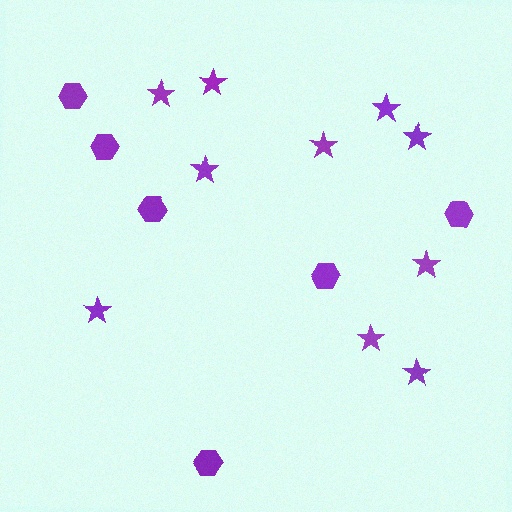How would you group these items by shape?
There are 2 groups: one group of stars (10) and one group of hexagons (6).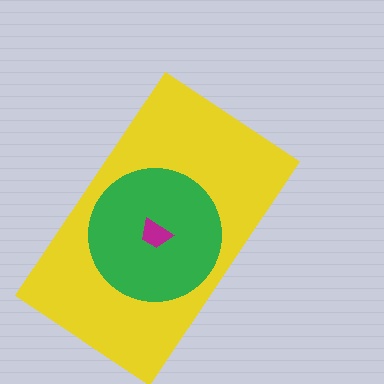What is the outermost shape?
The yellow rectangle.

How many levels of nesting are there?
3.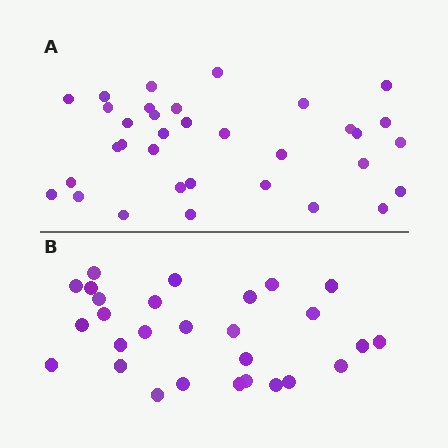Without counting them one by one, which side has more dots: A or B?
Region A (the top region) has more dots.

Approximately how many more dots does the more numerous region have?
Region A has about 6 more dots than region B.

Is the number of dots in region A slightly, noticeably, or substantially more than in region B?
Region A has only slightly more — the two regions are fairly close. The ratio is roughly 1.2 to 1.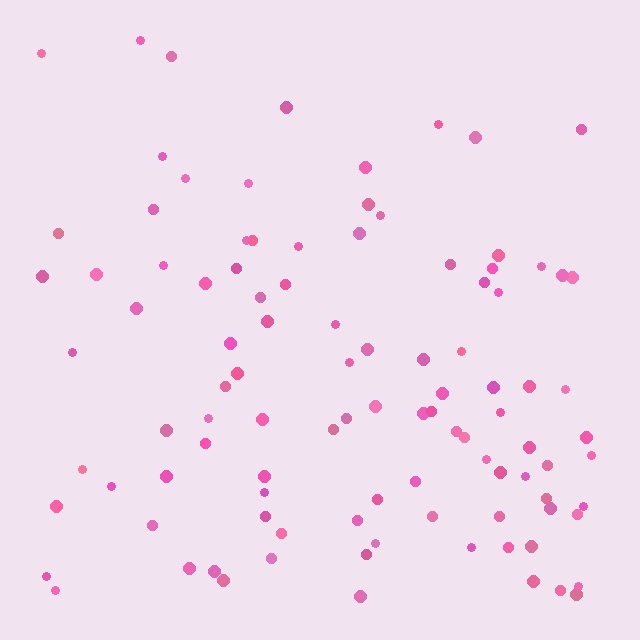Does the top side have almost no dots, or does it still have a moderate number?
Still a moderate number, just noticeably fewer than the bottom.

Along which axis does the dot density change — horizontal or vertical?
Vertical.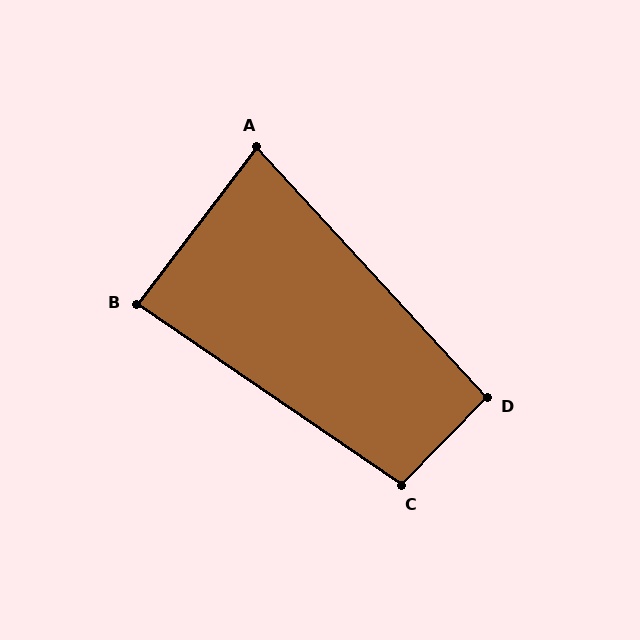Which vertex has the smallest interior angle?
A, at approximately 80 degrees.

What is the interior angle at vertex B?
Approximately 87 degrees (approximately right).